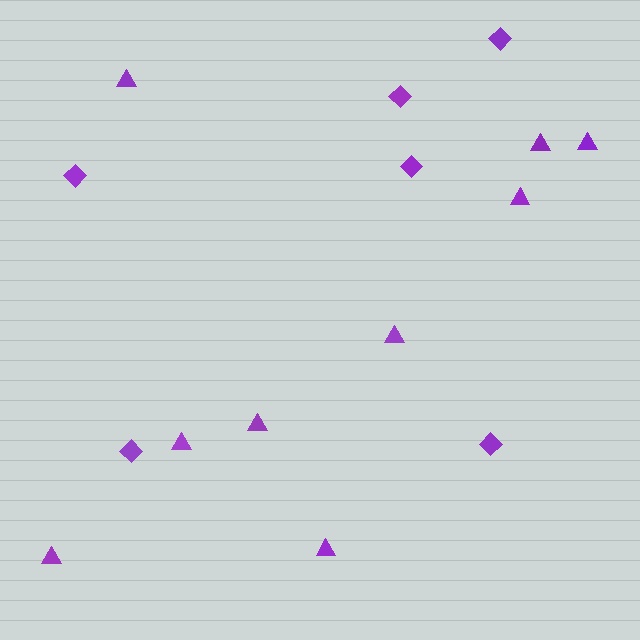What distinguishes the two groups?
There are 2 groups: one group of diamonds (6) and one group of triangles (9).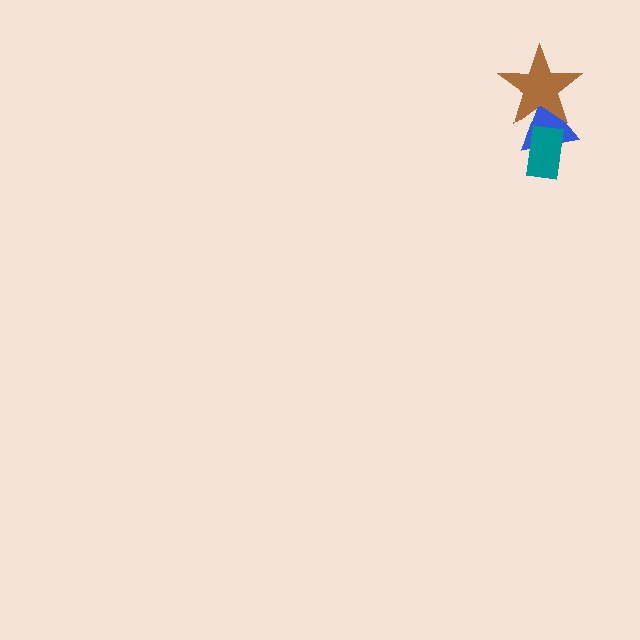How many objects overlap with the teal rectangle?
1 object overlaps with the teal rectangle.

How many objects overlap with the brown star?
1 object overlaps with the brown star.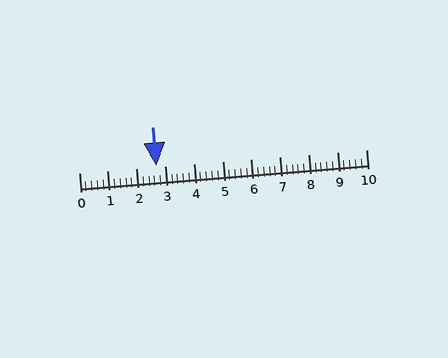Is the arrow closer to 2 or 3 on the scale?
The arrow is closer to 3.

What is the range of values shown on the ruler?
The ruler shows values from 0 to 10.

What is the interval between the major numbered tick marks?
The major tick marks are spaced 1 units apart.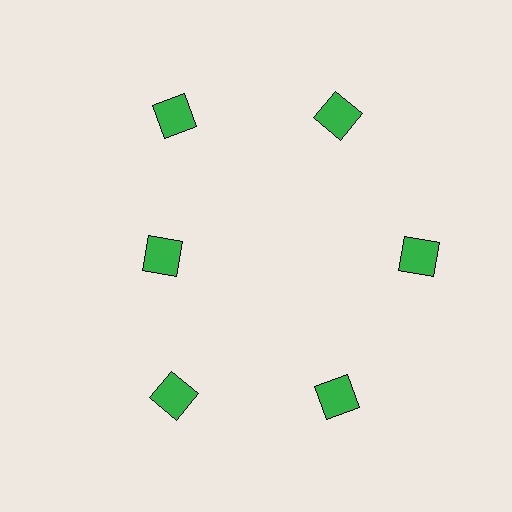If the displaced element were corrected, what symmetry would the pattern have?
It would have 6-fold rotational symmetry — the pattern would map onto itself every 60 degrees.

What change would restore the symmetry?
The symmetry would be restored by moving it outward, back onto the ring so that all 6 diamonds sit at equal angles and equal distance from the center.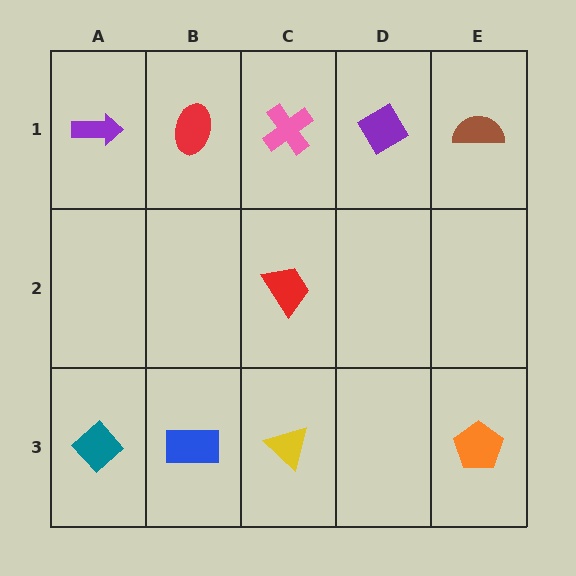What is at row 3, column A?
A teal diamond.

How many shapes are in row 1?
5 shapes.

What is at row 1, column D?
A purple diamond.